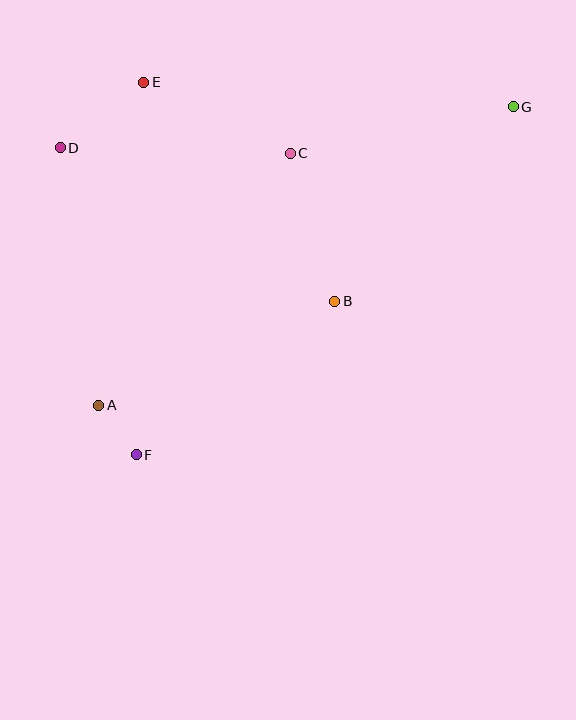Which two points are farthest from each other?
Points F and G are farthest from each other.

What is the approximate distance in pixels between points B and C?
The distance between B and C is approximately 155 pixels.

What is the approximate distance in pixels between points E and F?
The distance between E and F is approximately 373 pixels.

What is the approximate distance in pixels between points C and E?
The distance between C and E is approximately 162 pixels.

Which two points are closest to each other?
Points A and F are closest to each other.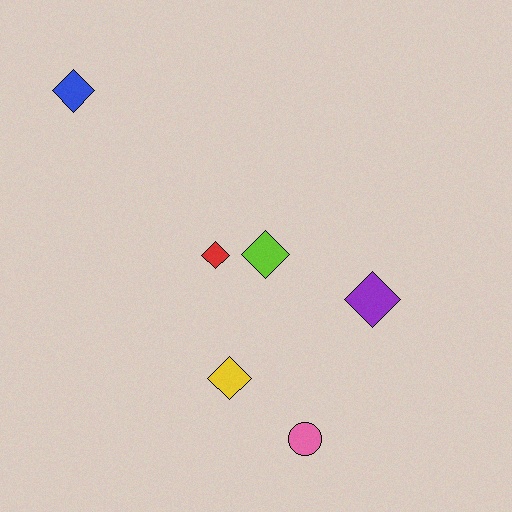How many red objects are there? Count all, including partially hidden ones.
There is 1 red object.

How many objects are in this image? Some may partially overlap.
There are 6 objects.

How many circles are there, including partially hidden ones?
There is 1 circle.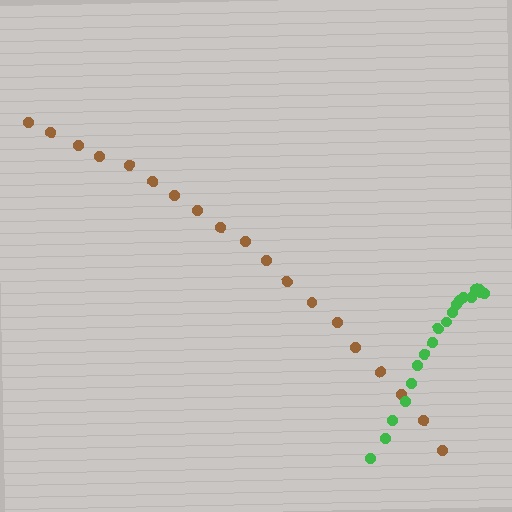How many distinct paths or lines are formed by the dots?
There are 2 distinct paths.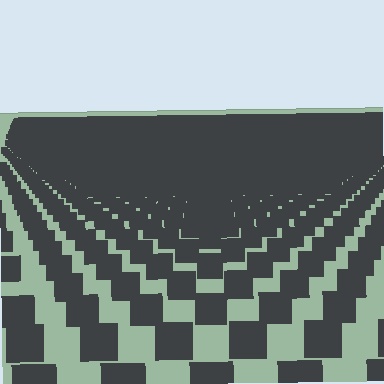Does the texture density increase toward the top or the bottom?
Density increases toward the top.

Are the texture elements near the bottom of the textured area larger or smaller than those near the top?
Larger. Near the bottom, elements are closer to the viewer and appear at a bigger on-screen size.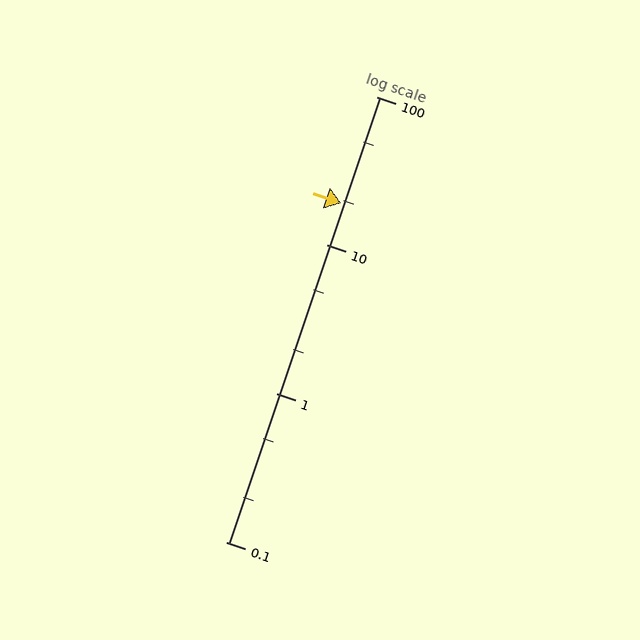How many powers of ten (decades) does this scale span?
The scale spans 3 decades, from 0.1 to 100.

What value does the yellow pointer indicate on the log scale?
The pointer indicates approximately 19.